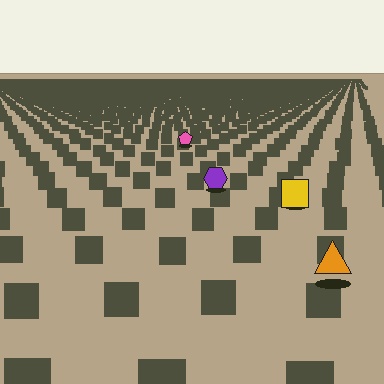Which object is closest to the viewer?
The orange triangle is closest. The texture marks near it are larger and more spread out.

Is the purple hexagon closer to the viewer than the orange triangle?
No. The orange triangle is closer — you can tell from the texture gradient: the ground texture is coarser near it.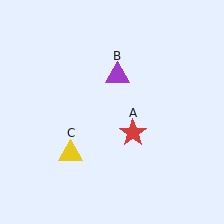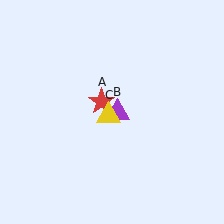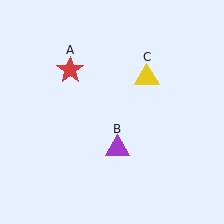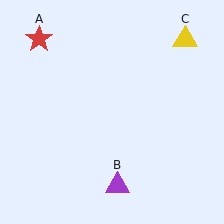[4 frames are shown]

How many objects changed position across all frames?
3 objects changed position: red star (object A), purple triangle (object B), yellow triangle (object C).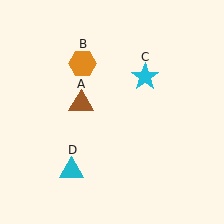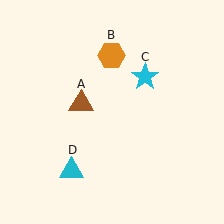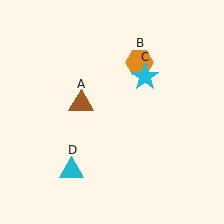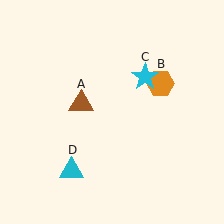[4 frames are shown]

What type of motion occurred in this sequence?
The orange hexagon (object B) rotated clockwise around the center of the scene.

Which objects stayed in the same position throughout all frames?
Brown triangle (object A) and cyan star (object C) and cyan triangle (object D) remained stationary.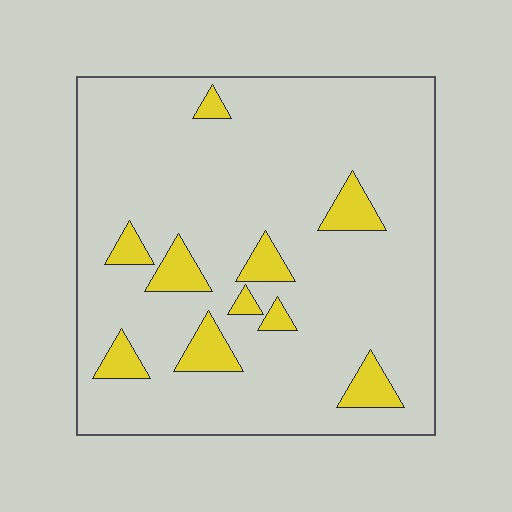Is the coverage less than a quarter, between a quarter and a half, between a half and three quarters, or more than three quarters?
Less than a quarter.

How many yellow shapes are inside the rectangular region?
10.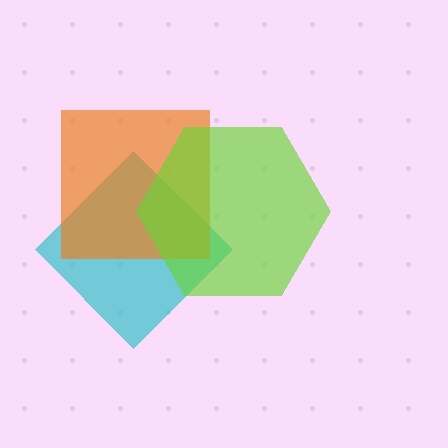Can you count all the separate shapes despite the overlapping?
Yes, there are 3 separate shapes.